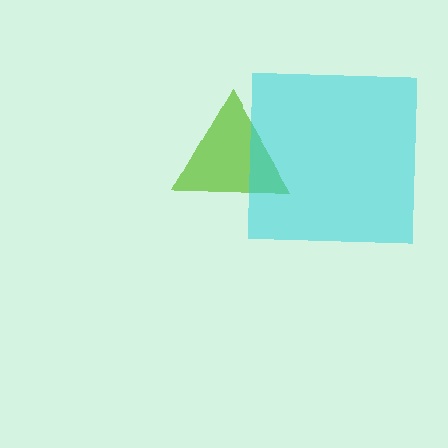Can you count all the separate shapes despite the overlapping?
Yes, there are 2 separate shapes.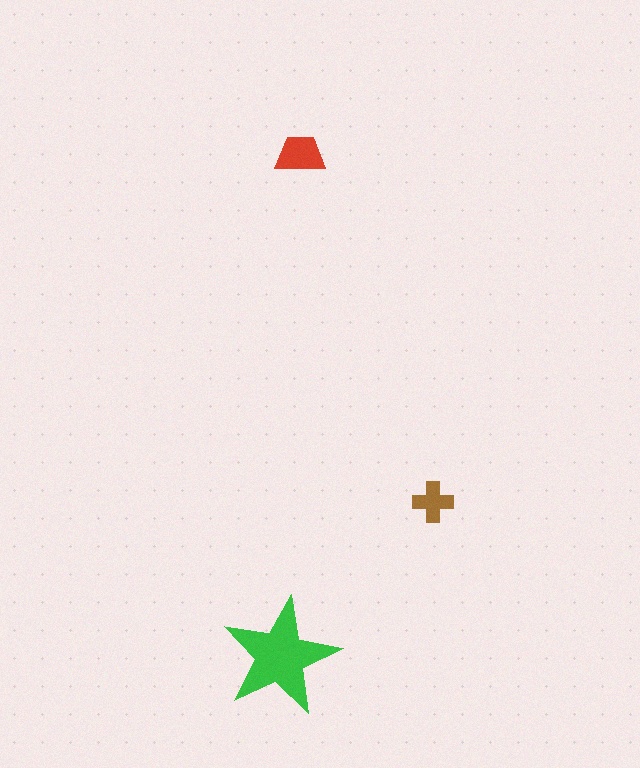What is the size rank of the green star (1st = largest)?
1st.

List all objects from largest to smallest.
The green star, the red trapezoid, the brown cross.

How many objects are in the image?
There are 3 objects in the image.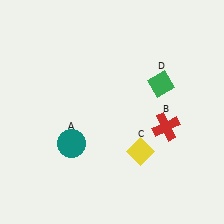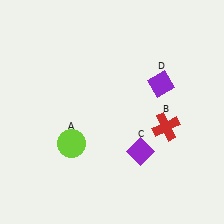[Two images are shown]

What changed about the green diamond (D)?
In Image 1, D is green. In Image 2, it changed to purple.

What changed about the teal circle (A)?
In Image 1, A is teal. In Image 2, it changed to lime.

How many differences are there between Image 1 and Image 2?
There are 3 differences between the two images.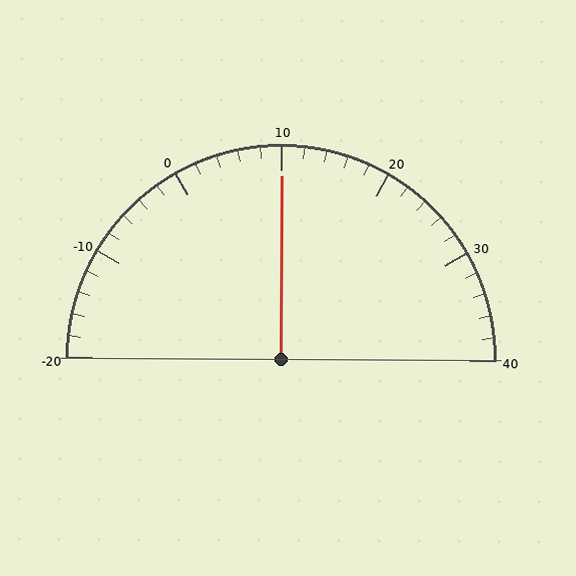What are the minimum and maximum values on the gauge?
The gauge ranges from -20 to 40.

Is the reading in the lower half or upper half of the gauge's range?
The reading is in the upper half of the range (-20 to 40).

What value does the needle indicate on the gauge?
The needle indicates approximately 10.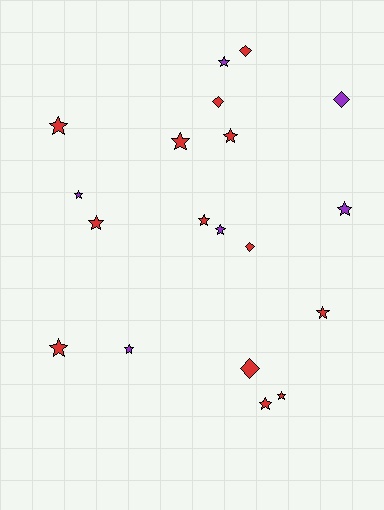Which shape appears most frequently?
Star, with 14 objects.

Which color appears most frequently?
Red, with 13 objects.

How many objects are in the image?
There are 19 objects.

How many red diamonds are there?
There are 4 red diamonds.